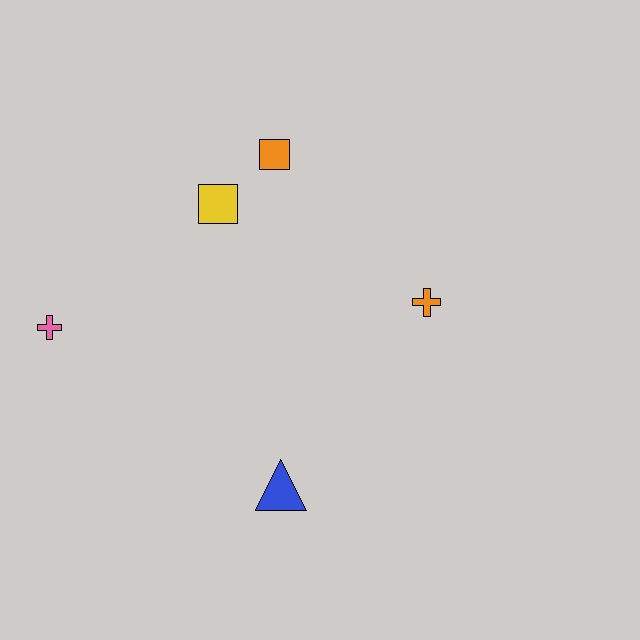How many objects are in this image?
There are 5 objects.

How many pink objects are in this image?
There is 1 pink object.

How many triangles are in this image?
There is 1 triangle.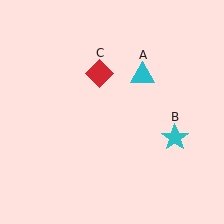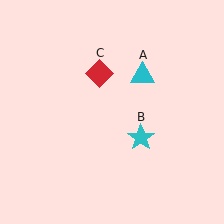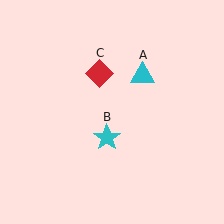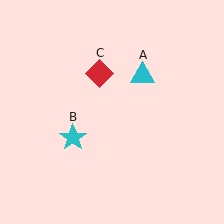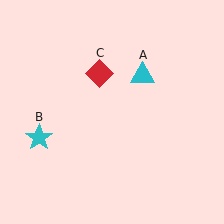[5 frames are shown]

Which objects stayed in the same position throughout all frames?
Cyan triangle (object A) and red diamond (object C) remained stationary.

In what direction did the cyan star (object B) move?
The cyan star (object B) moved left.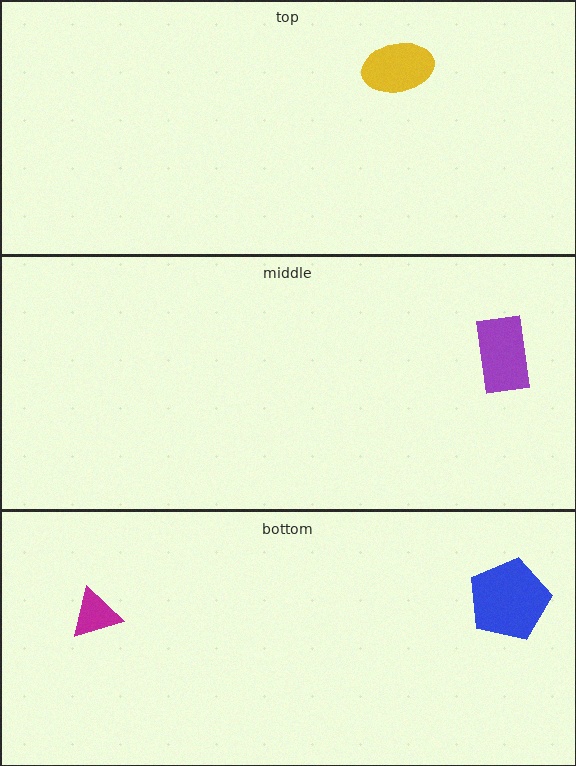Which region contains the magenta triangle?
The bottom region.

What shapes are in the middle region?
The purple rectangle.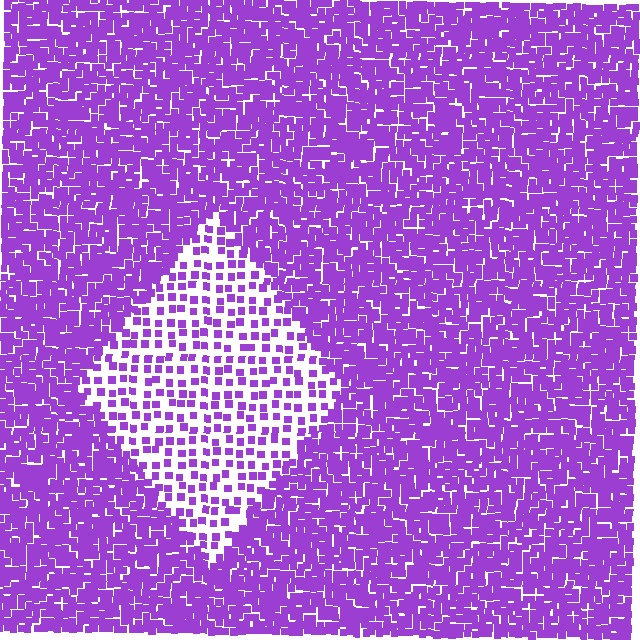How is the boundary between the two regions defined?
The boundary is defined by a change in element density (approximately 2.6x ratio). All elements are the same color, size, and shape.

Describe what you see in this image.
The image contains small purple elements arranged at two different densities. A diamond-shaped region is visible where the elements are less densely packed than the surrounding area.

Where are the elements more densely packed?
The elements are more densely packed outside the diamond boundary.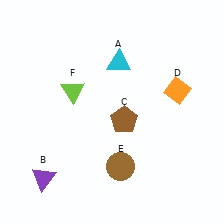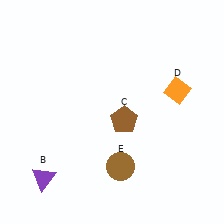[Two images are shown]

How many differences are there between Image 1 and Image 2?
There are 2 differences between the two images.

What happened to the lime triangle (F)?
The lime triangle (F) was removed in Image 2. It was in the top-left area of Image 1.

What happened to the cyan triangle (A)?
The cyan triangle (A) was removed in Image 2. It was in the top-right area of Image 1.